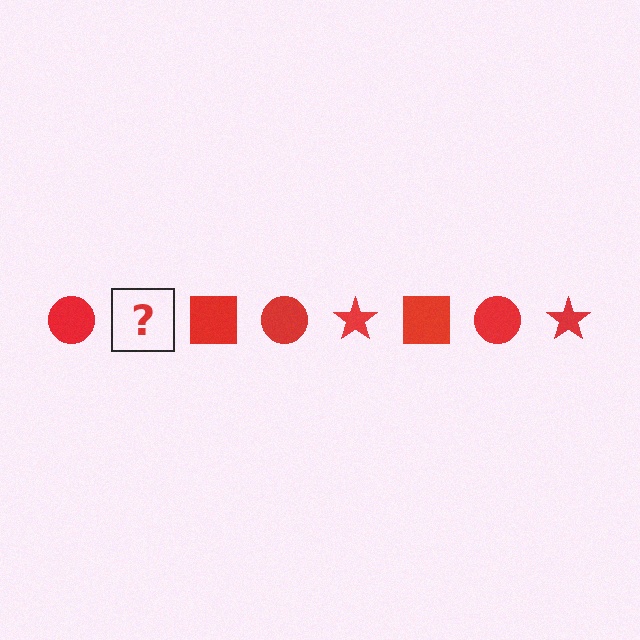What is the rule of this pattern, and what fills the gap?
The rule is that the pattern cycles through circle, star, square shapes in red. The gap should be filled with a red star.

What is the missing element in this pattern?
The missing element is a red star.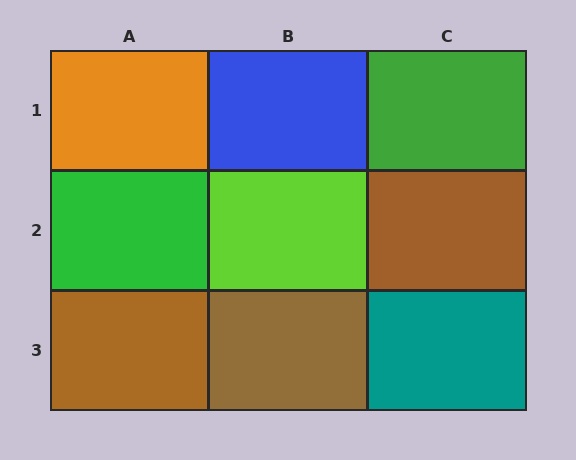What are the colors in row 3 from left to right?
Brown, brown, teal.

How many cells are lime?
1 cell is lime.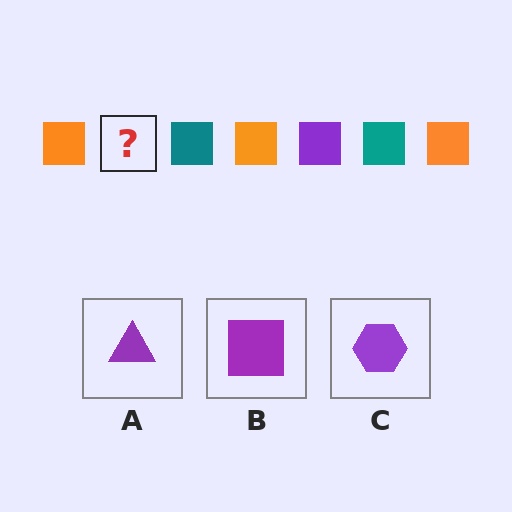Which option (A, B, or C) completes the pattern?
B.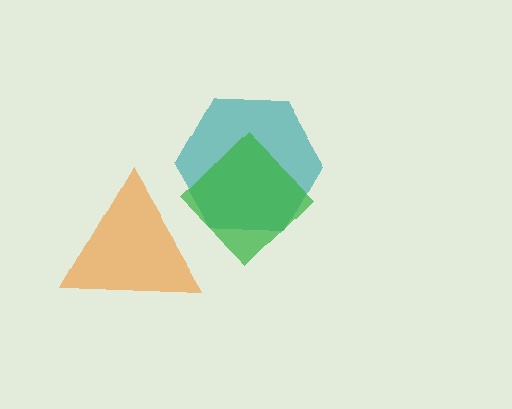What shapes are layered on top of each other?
The layered shapes are: an orange triangle, a teal hexagon, a green diamond.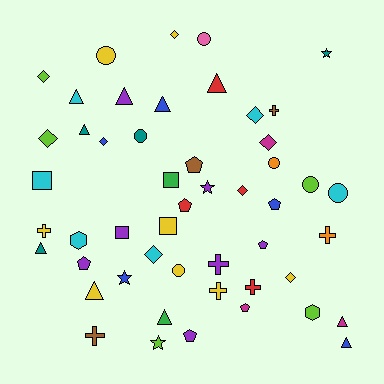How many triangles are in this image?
There are 10 triangles.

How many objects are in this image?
There are 50 objects.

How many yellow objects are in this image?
There are 8 yellow objects.